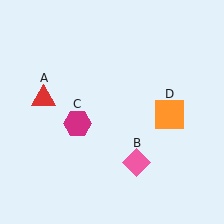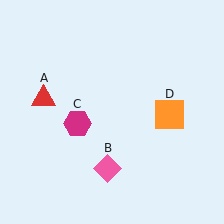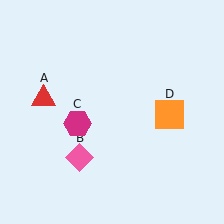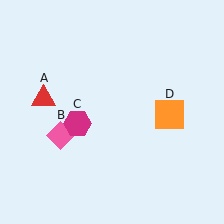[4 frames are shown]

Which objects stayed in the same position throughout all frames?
Red triangle (object A) and magenta hexagon (object C) and orange square (object D) remained stationary.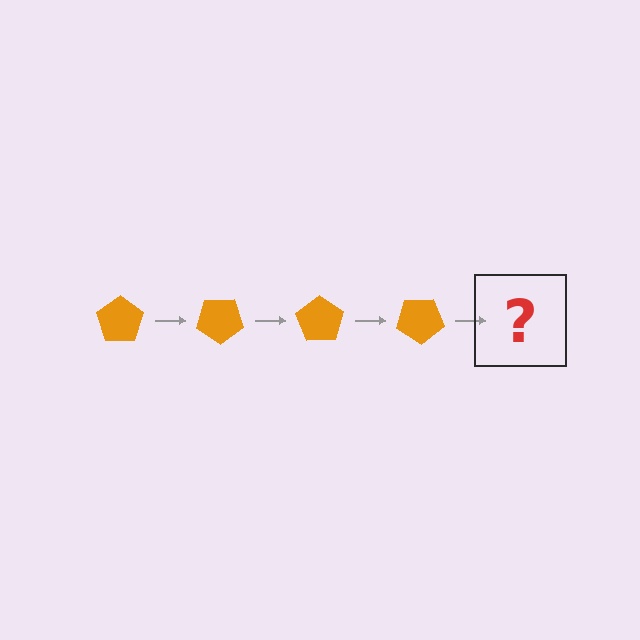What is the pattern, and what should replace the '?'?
The pattern is that the pentagon rotates 35 degrees each step. The '?' should be an orange pentagon rotated 140 degrees.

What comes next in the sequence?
The next element should be an orange pentagon rotated 140 degrees.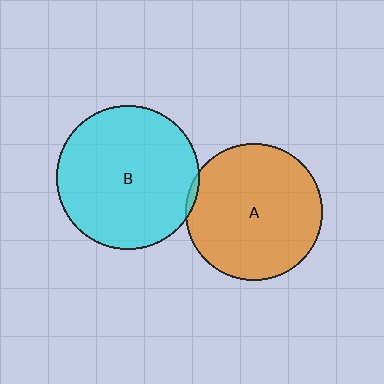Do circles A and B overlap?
Yes.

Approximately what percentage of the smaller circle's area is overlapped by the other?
Approximately 5%.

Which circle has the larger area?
Circle B (cyan).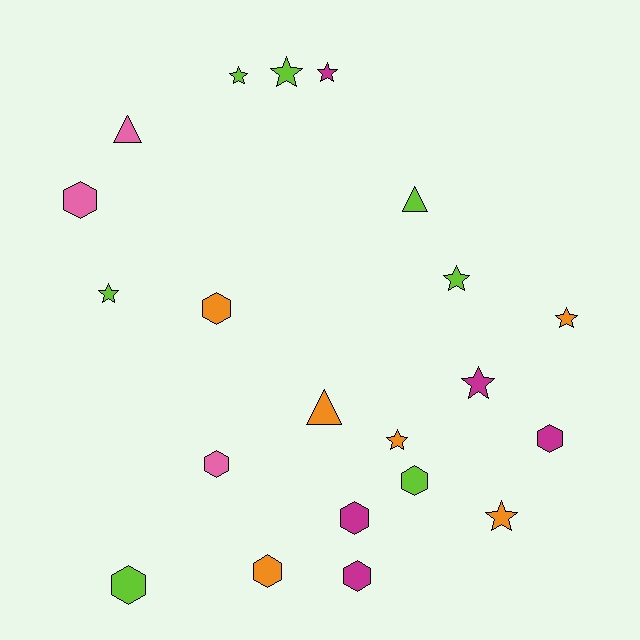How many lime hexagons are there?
There are 2 lime hexagons.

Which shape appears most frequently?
Star, with 9 objects.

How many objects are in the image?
There are 21 objects.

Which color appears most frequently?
Lime, with 7 objects.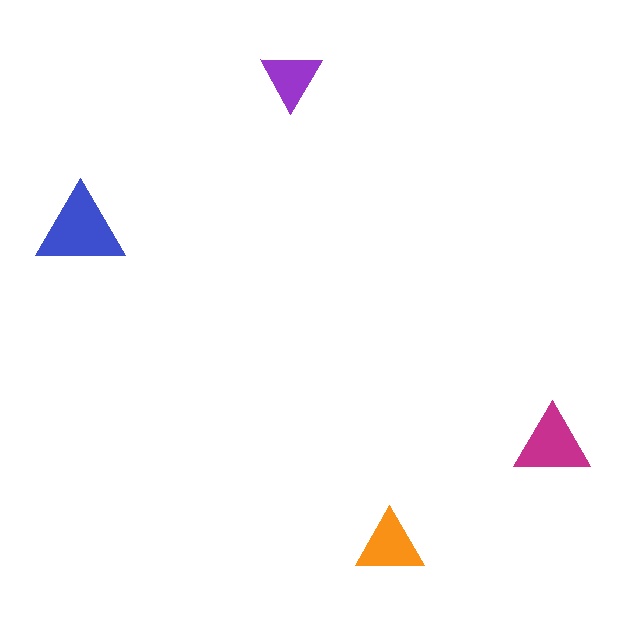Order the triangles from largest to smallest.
the blue one, the magenta one, the orange one, the purple one.